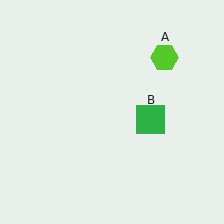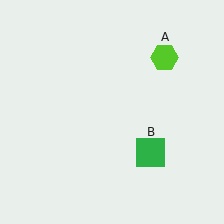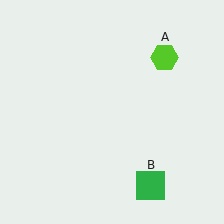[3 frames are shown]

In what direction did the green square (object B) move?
The green square (object B) moved down.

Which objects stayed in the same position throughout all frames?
Lime hexagon (object A) remained stationary.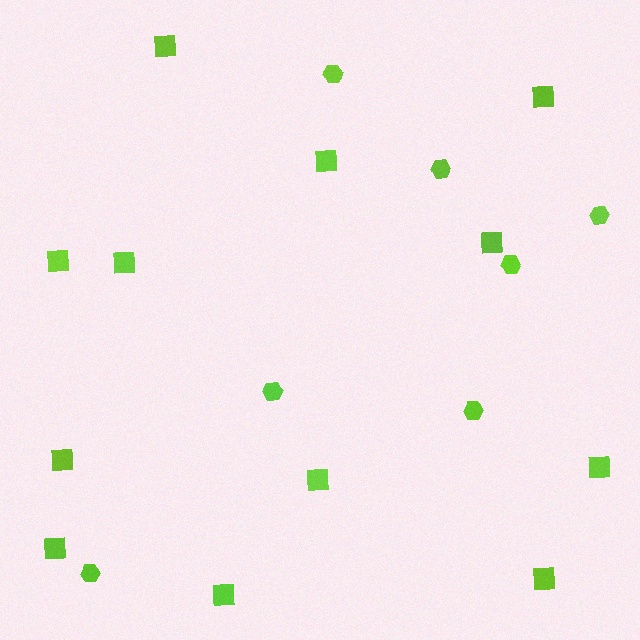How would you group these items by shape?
There are 2 groups: one group of squares (12) and one group of hexagons (7).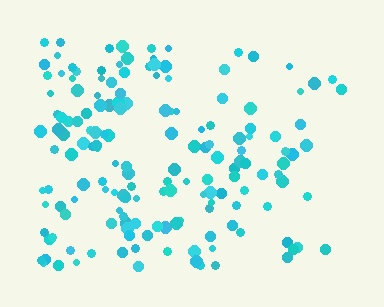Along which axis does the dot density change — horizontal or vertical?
Horizontal.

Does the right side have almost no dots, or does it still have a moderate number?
Still a moderate number, just noticeably fewer than the left.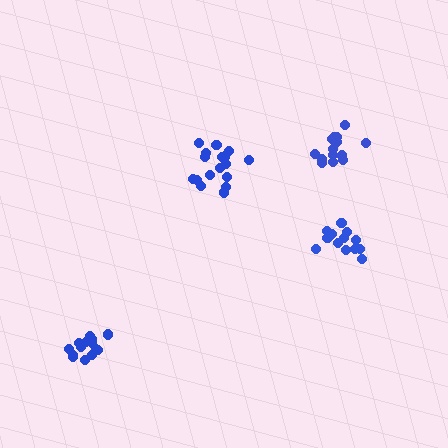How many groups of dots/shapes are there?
There are 4 groups.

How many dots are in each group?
Group 1: 14 dots, Group 2: 17 dots, Group 3: 15 dots, Group 4: 14 dots (60 total).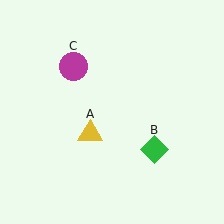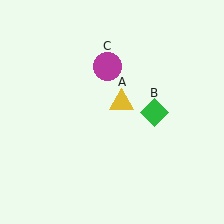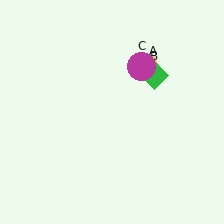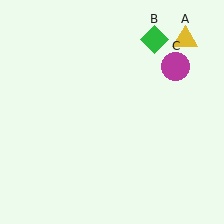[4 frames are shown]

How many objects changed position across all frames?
3 objects changed position: yellow triangle (object A), green diamond (object B), magenta circle (object C).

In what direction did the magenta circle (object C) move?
The magenta circle (object C) moved right.